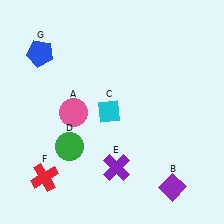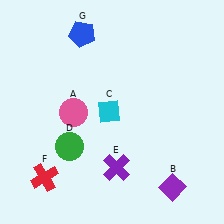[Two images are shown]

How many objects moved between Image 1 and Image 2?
1 object moved between the two images.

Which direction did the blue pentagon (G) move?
The blue pentagon (G) moved right.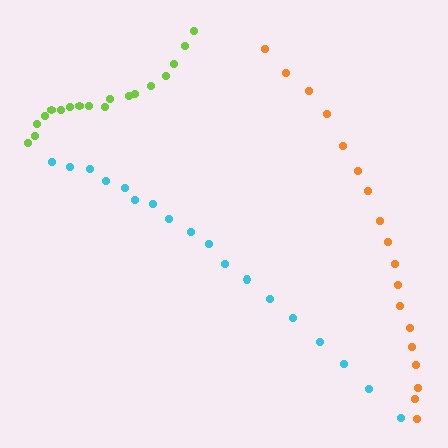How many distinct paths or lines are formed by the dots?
There are 3 distinct paths.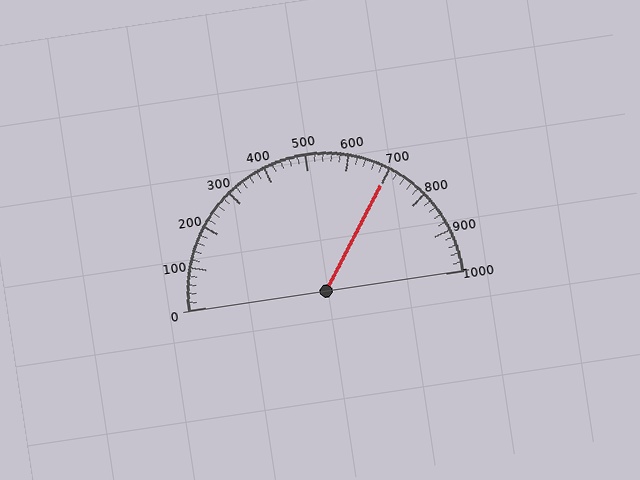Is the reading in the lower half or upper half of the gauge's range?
The reading is in the upper half of the range (0 to 1000).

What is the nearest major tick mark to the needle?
The nearest major tick mark is 700.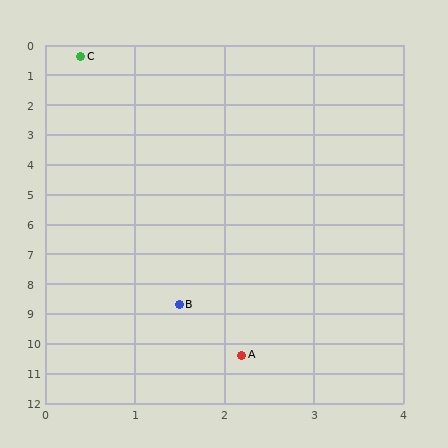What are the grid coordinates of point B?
Point B is at approximately (1.5, 8.7).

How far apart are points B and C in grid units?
Points B and C are about 8.4 grid units apart.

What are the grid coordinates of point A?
Point A is at approximately (2.2, 10.4).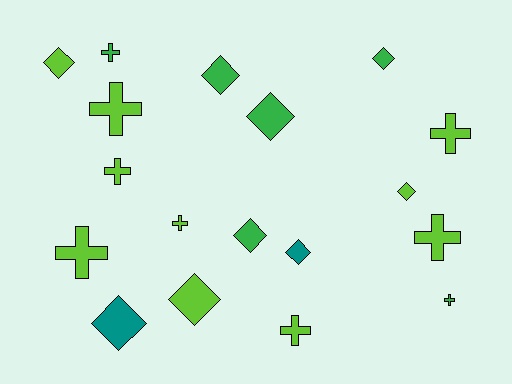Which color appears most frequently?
Lime, with 10 objects.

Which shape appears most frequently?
Cross, with 9 objects.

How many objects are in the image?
There are 18 objects.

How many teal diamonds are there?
There are 2 teal diamonds.